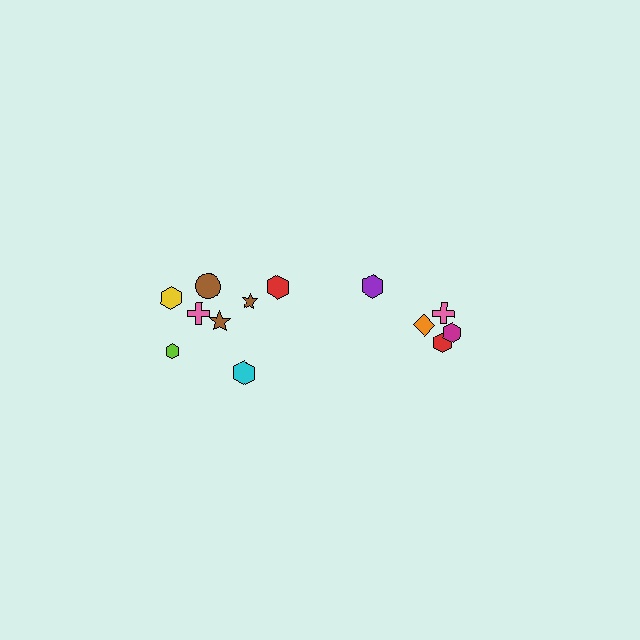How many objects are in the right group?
There are 5 objects.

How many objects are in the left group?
There are 8 objects.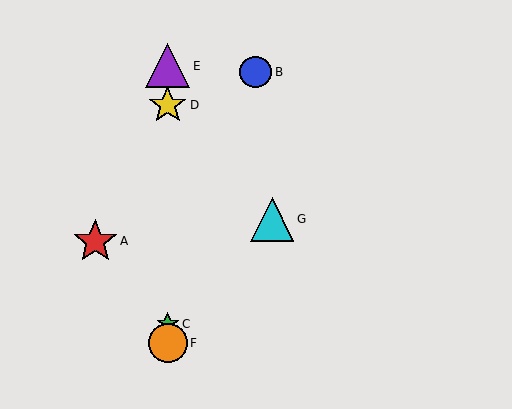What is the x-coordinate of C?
Object C is at x≈168.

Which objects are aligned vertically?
Objects C, D, E, F are aligned vertically.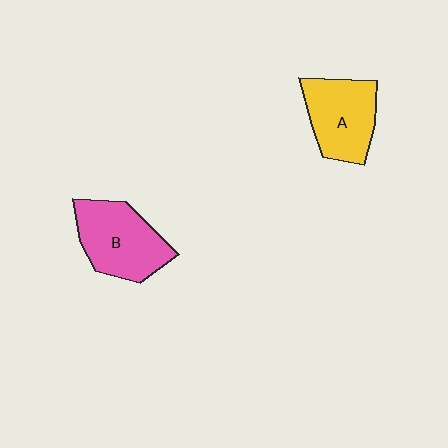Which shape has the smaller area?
Shape A (yellow).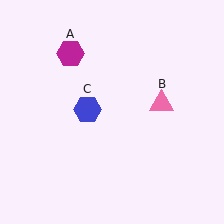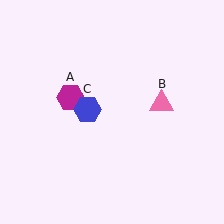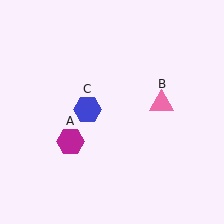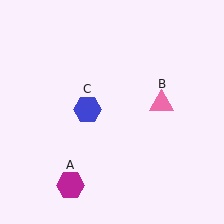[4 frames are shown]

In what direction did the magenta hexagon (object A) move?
The magenta hexagon (object A) moved down.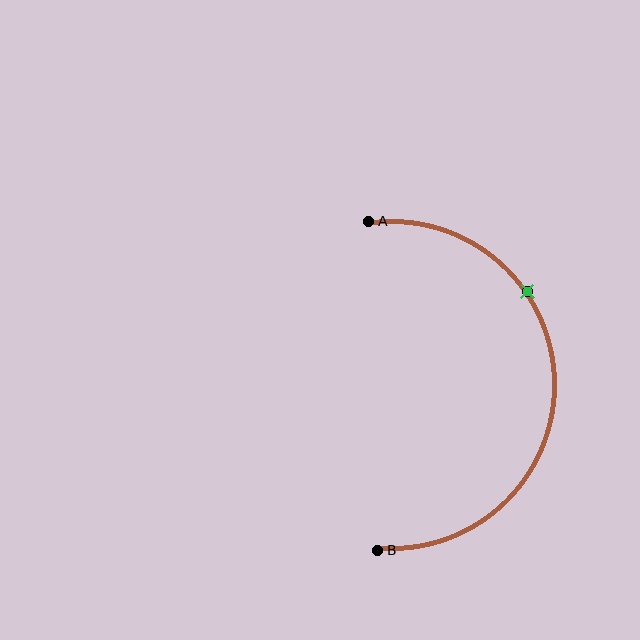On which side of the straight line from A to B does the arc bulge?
The arc bulges to the right of the straight line connecting A and B.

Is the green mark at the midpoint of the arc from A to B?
No. The green mark lies on the arc but is closer to endpoint A. The arc midpoint would be at the point on the curve equidistant along the arc from both A and B.